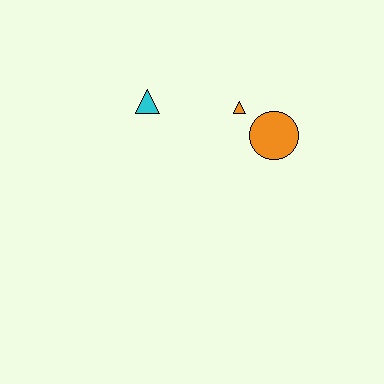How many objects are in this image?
There are 3 objects.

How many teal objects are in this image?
There are no teal objects.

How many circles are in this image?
There is 1 circle.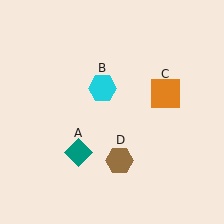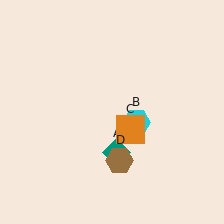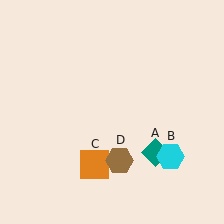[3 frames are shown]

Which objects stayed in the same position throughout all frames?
Brown hexagon (object D) remained stationary.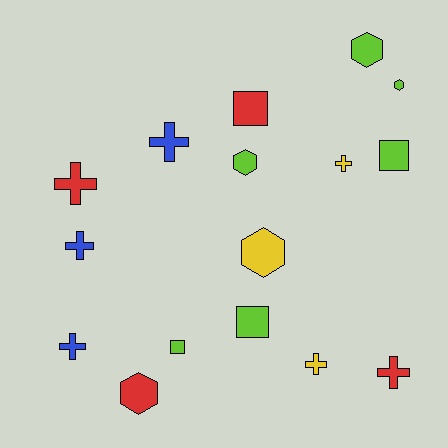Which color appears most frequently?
Lime, with 6 objects.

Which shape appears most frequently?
Cross, with 7 objects.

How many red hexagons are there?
There is 1 red hexagon.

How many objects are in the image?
There are 16 objects.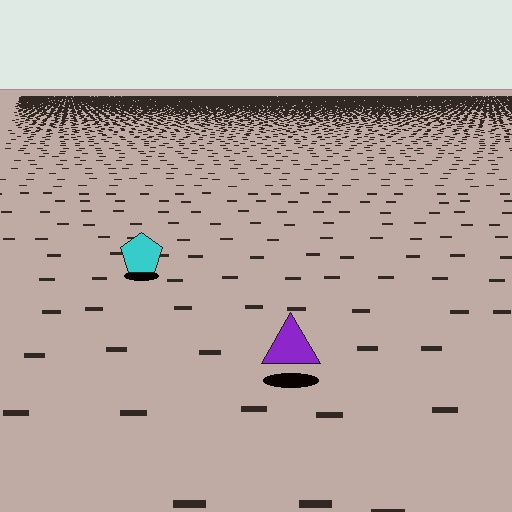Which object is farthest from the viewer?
The cyan pentagon is farthest from the viewer. It appears smaller and the ground texture around it is denser.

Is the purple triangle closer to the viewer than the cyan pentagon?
Yes. The purple triangle is closer — you can tell from the texture gradient: the ground texture is coarser near it.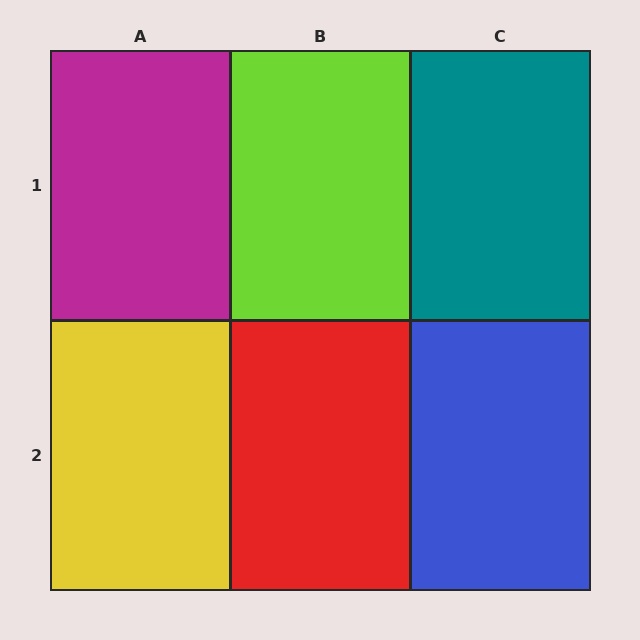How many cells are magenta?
1 cell is magenta.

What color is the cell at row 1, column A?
Magenta.